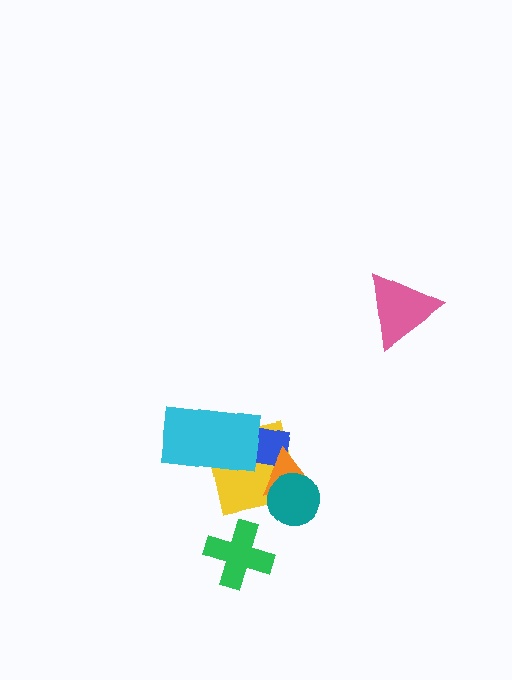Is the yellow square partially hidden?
Yes, it is partially covered by another shape.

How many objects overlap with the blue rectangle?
3 objects overlap with the blue rectangle.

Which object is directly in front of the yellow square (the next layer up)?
The blue rectangle is directly in front of the yellow square.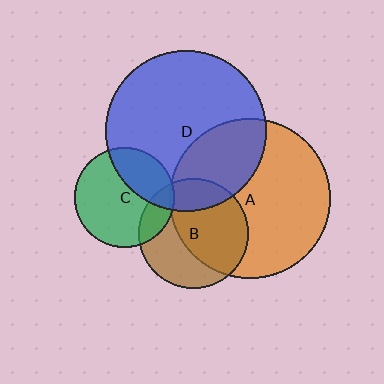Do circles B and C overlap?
Yes.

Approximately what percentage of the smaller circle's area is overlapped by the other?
Approximately 15%.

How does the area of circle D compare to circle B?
Approximately 2.2 times.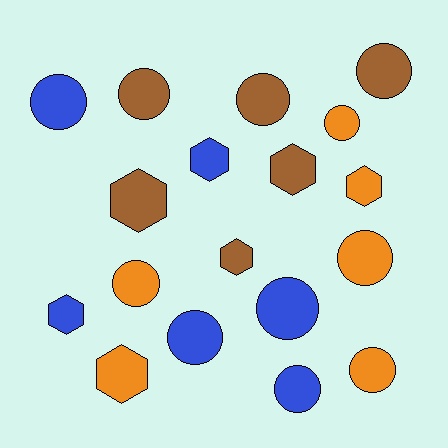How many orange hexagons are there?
There are 2 orange hexagons.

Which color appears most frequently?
Brown, with 6 objects.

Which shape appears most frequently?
Circle, with 11 objects.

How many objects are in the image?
There are 18 objects.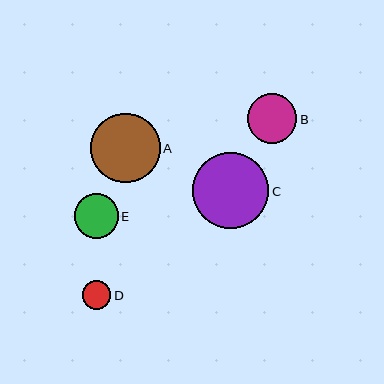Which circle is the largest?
Circle C is the largest with a size of approximately 76 pixels.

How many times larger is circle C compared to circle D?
Circle C is approximately 2.7 times the size of circle D.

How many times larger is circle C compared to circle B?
Circle C is approximately 1.5 times the size of circle B.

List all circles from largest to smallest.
From largest to smallest: C, A, B, E, D.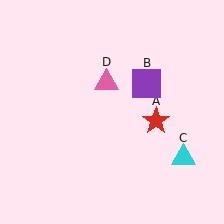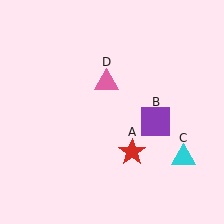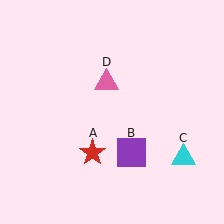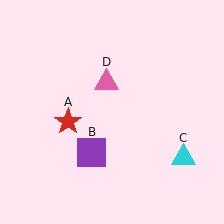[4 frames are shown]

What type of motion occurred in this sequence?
The red star (object A), purple square (object B) rotated clockwise around the center of the scene.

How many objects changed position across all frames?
2 objects changed position: red star (object A), purple square (object B).